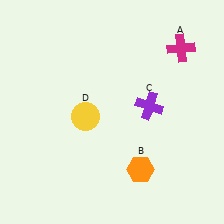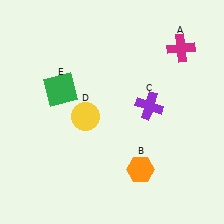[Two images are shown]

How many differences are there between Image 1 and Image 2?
There is 1 difference between the two images.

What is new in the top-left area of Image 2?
A green square (E) was added in the top-left area of Image 2.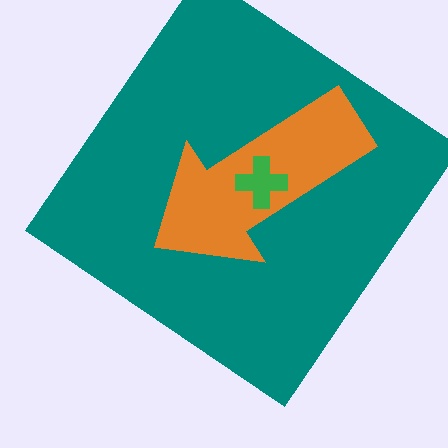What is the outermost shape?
The teal diamond.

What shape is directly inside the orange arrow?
The green cross.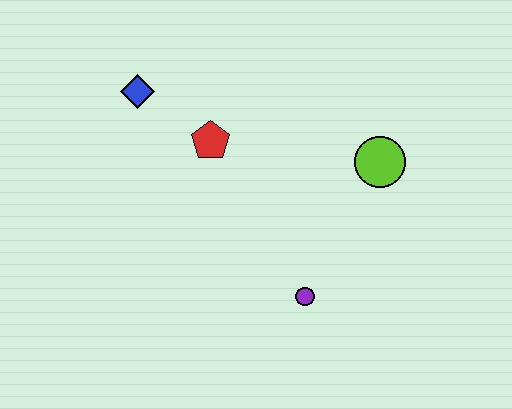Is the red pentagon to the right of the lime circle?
No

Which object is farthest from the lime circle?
The blue diamond is farthest from the lime circle.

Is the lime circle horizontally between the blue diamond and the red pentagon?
No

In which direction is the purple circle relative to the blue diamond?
The purple circle is below the blue diamond.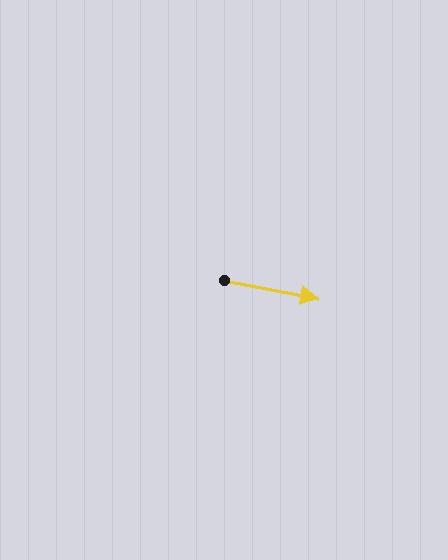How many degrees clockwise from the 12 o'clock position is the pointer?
Approximately 101 degrees.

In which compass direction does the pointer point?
East.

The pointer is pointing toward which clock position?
Roughly 3 o'clock.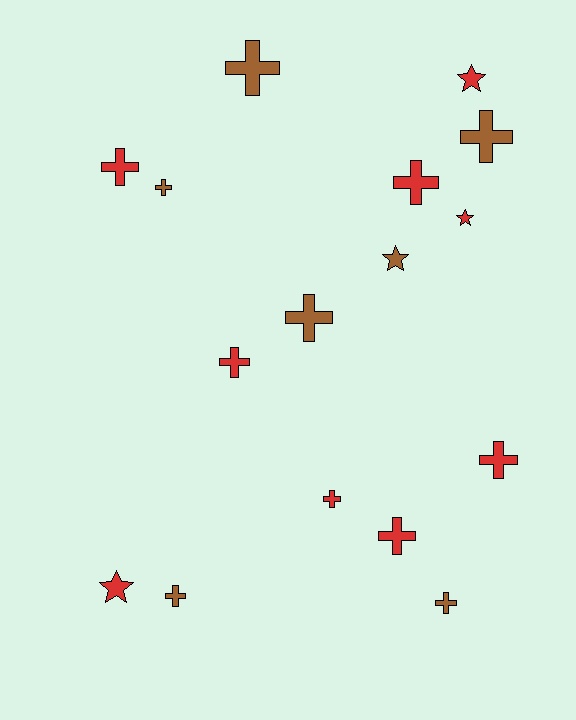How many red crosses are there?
There are 6 red crosses.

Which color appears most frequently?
Red, with 9 objects.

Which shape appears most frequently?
Cross, with 12 objects.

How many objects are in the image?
There are 16 objects.